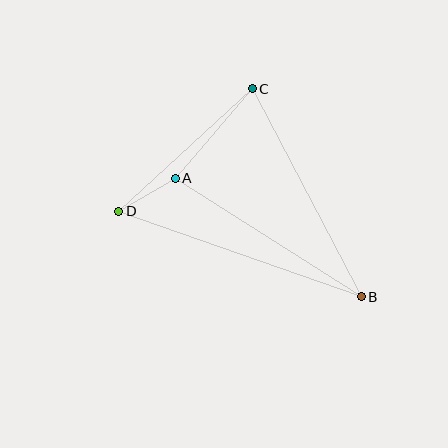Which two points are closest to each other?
Points A and D are closest to each other.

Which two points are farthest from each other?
Points B and D are farthest from each other.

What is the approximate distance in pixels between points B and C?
The distance between B and C is approximately 234 pixels.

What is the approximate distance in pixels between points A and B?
The distance between A and B is approximately 221 pixels.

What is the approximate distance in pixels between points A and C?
The distance between A and C is approximately 118 pixels.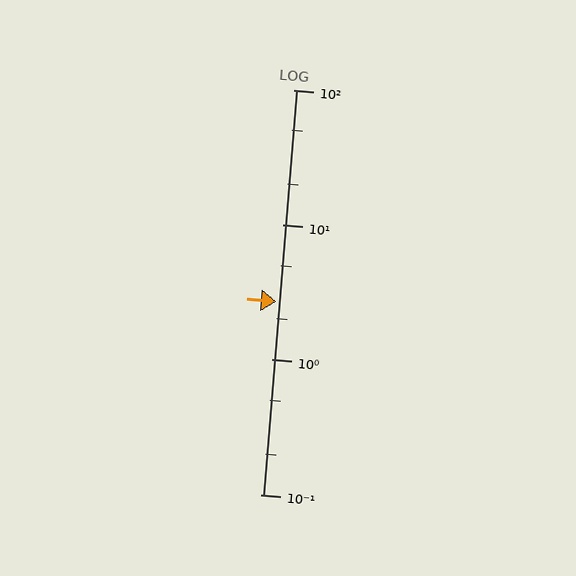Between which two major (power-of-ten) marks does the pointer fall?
The pointer is between 1 and 10.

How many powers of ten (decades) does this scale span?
The scale spans 3 decades, from 0.1 to 100.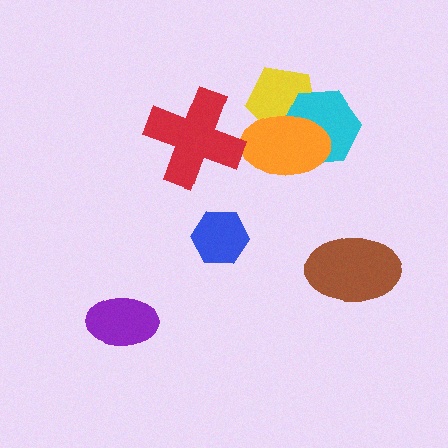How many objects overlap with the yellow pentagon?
2 objects overlap with the yellow pentagon.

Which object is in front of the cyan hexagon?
The orange ellipse is in front of the cyan hexagon.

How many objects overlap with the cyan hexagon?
2 objects overlap with the cyan hexagon.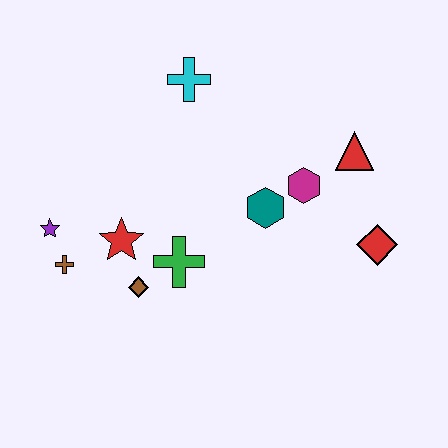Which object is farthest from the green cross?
The red triangle is farthest from the green cross.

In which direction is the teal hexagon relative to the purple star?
The teal hexagon is to the right of the purple star.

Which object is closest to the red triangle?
The magenta hexagon is closest to the red triangle.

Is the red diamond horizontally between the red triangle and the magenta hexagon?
No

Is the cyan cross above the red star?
Yes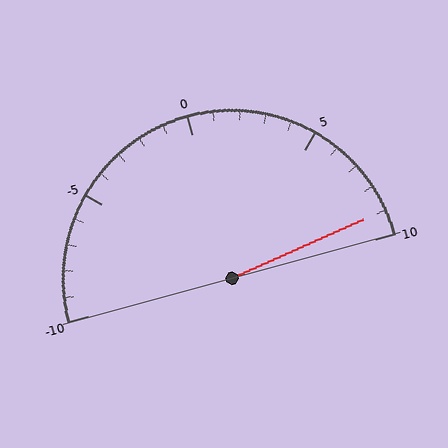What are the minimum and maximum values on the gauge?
The gauge ranges from -10 to 10.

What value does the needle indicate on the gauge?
The needle indicates approximately 9.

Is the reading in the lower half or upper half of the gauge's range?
The reading is in the upper half of the range (-10 to 10).